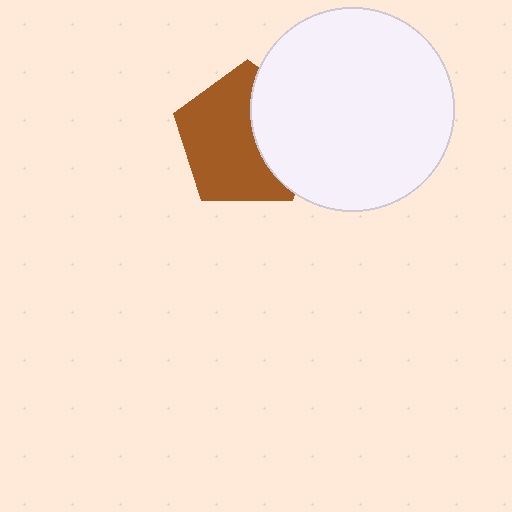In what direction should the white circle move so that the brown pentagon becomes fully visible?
The white circle should move right. That is the shortest direction to clear the overlap and leave the brown pentagon fully visible.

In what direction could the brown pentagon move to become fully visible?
The brown pentagon could move left. That would shift it out from behind the white circle entirely.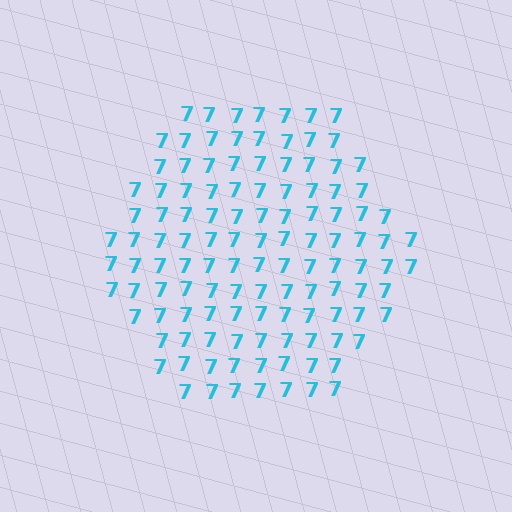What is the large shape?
The large shape is a hexagon.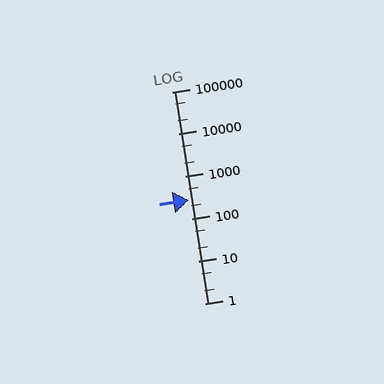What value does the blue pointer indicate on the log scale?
The pointer indicates approximately 270.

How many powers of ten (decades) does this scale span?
The scale spans 5 decades, from 1 to 100000.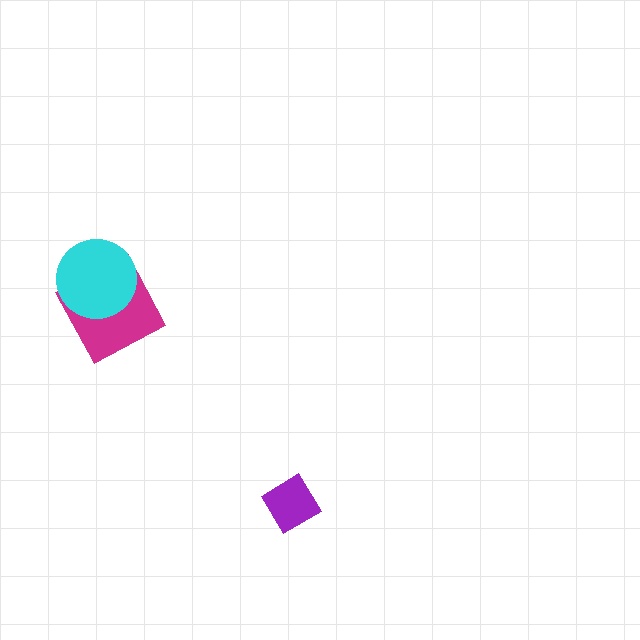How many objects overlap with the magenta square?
1 object overlaps with the magenta square.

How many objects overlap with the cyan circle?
1 object overlaps with the cyan circle.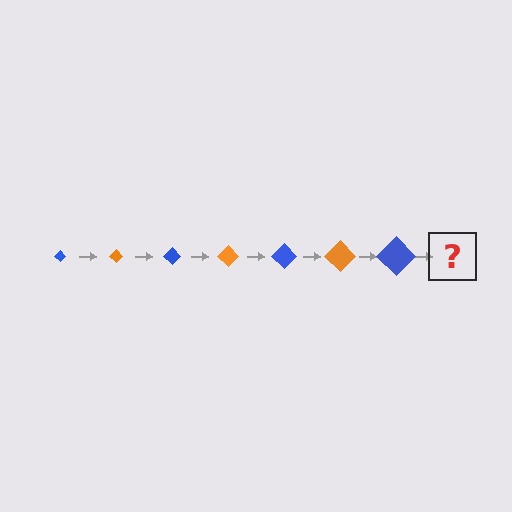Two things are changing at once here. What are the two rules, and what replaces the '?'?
The two rules are that the diamond grows larger each step and the color cycles through blue and orange. The '?' should be an orange diamond, larger than the previous one.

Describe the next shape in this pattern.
It should be an orange diamond, larger than the previous one.